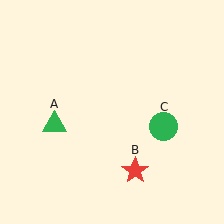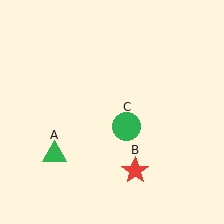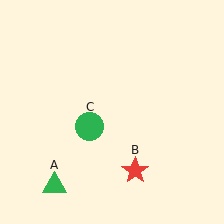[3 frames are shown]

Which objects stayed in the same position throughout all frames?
Red star (object B) remained stationary.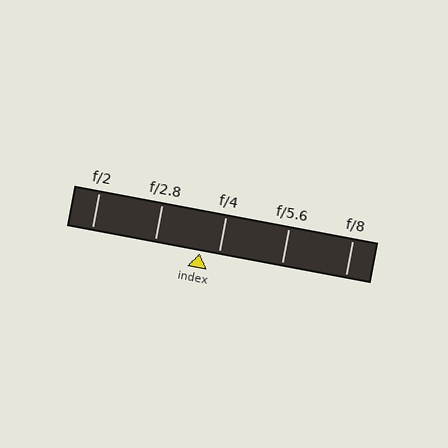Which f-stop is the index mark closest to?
The index mark is closest to f/4.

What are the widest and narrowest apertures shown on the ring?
The widest aperture shown is f/2 and the narrowest is f/8.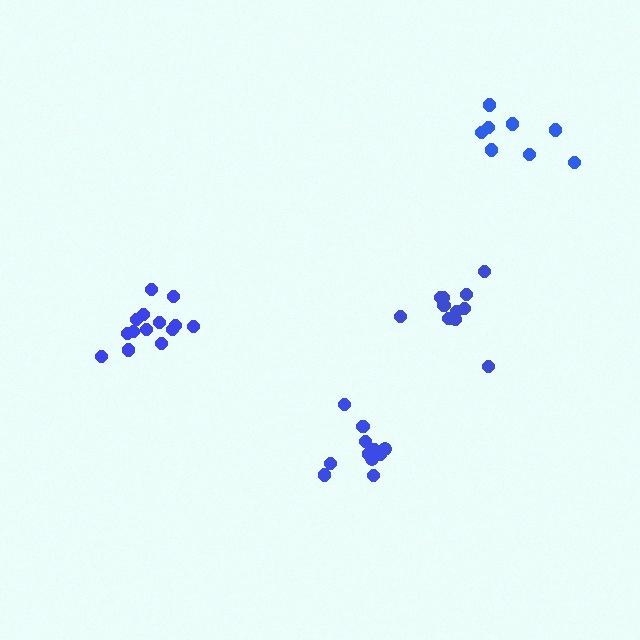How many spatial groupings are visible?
There are 4 spatial groupings.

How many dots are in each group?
Group 1: 8 dots, Group 2: 12 dots, Group 3: 14 dots, Group 4: 11 dots (45 total).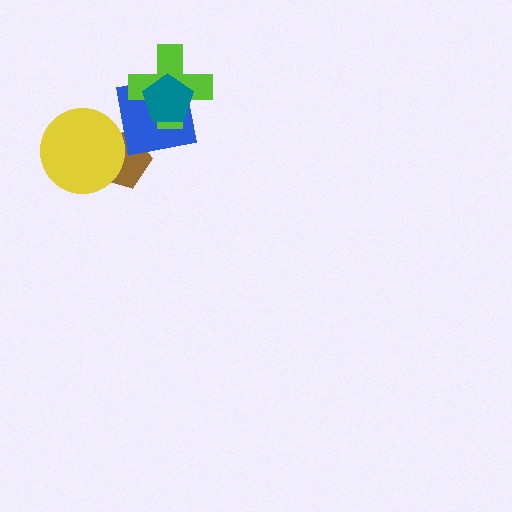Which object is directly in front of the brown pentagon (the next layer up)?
The blue square is directly in front of the brown pentagon.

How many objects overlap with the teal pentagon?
2 objects overlap with the teal pentagon.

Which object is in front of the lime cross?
The teal pentagon is in front of the lime cross.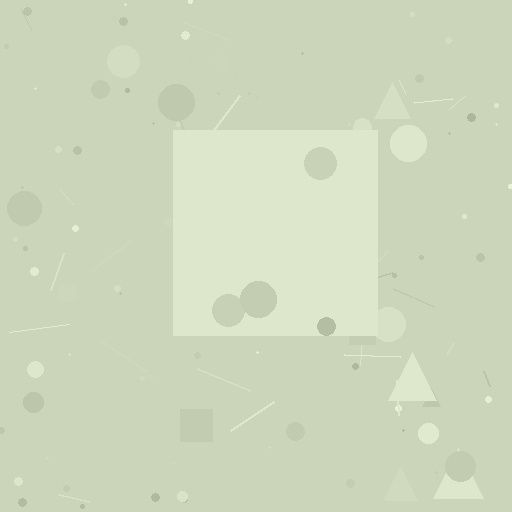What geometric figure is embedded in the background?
A square is embedded in the background.